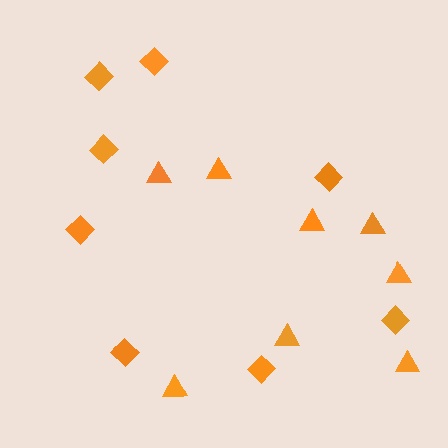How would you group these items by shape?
There are 2 groups: one group of diamonds (8) and one group of triangles (8).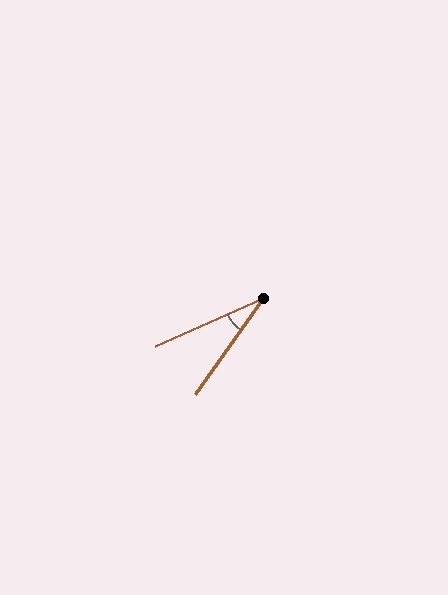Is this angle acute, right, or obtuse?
It is acute.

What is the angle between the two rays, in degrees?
Approximately 31 degrees.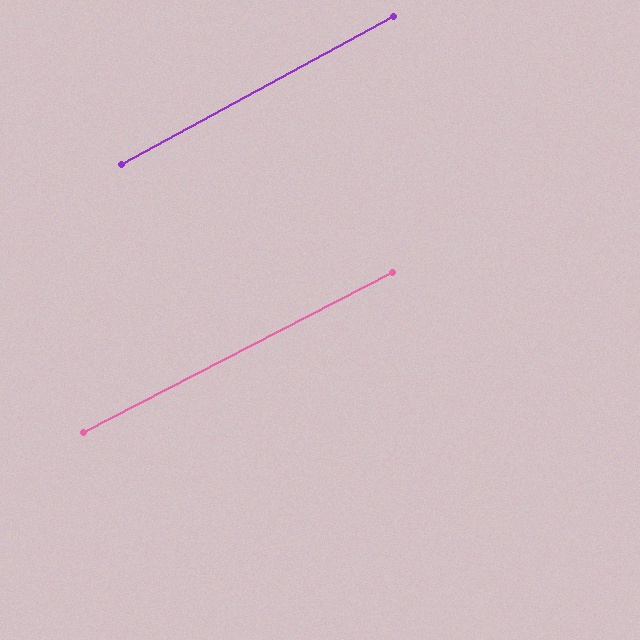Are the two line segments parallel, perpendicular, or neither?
Parallel — their directions differ by only 1.1°.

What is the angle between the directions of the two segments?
Approximately 1 degree.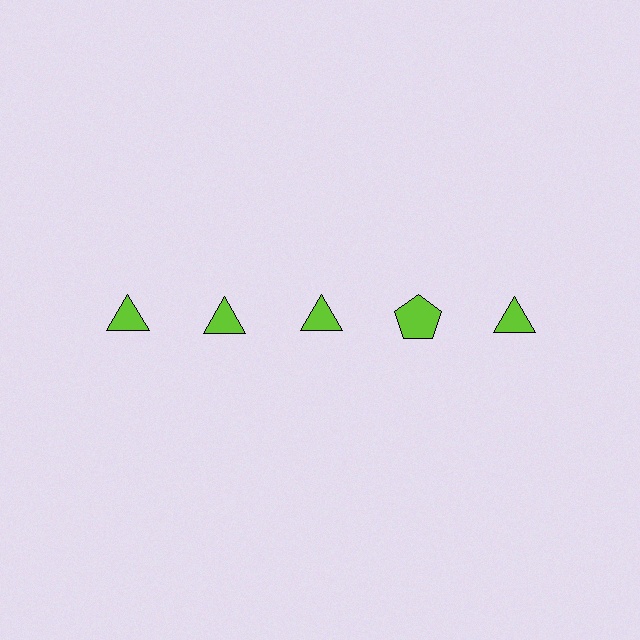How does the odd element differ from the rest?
It has a different shape: pentagon instead of triangle.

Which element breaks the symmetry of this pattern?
The lime pentagon in the top row, second from right column breaks the symmetry. All other shapes are lime triangles.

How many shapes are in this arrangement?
There are 5 shapes arranged in a grid pattern.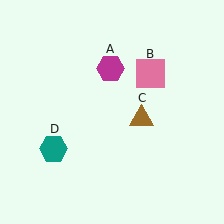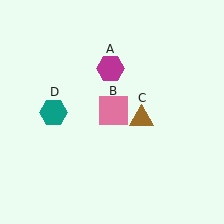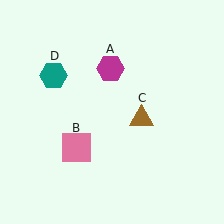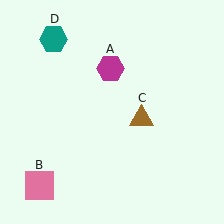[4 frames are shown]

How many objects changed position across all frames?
2 objects changed position: pink square (object B), teal hexagon (object D).